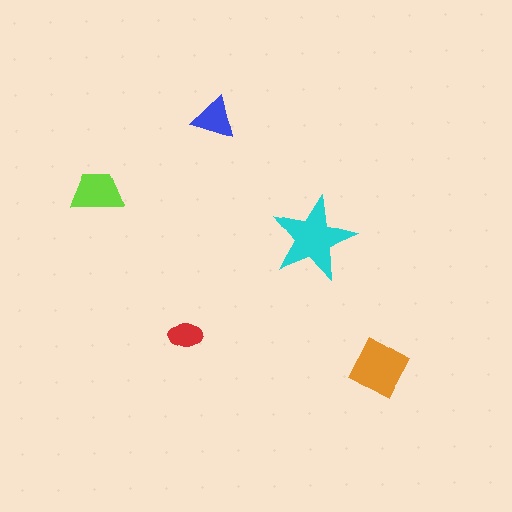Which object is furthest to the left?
The lime trapezoid is leftmost.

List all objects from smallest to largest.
The red ellipse, the blue triangle, the lime trapezoid, the orange square, the cyan star.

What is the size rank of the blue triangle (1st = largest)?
4th.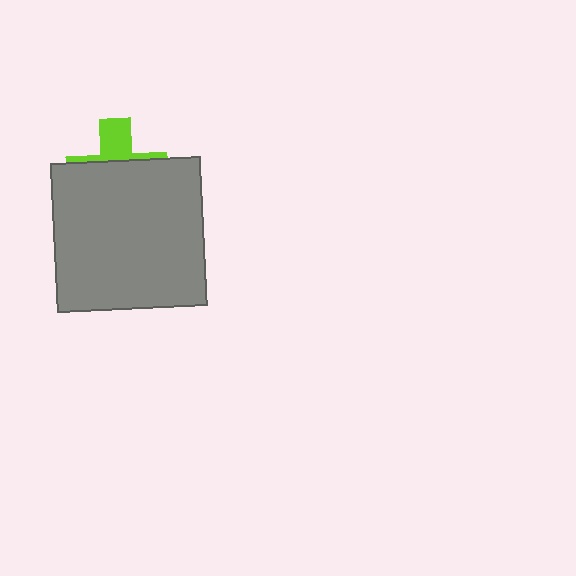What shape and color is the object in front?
The object in front is a gray square.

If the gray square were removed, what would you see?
You would see the complete lime cross.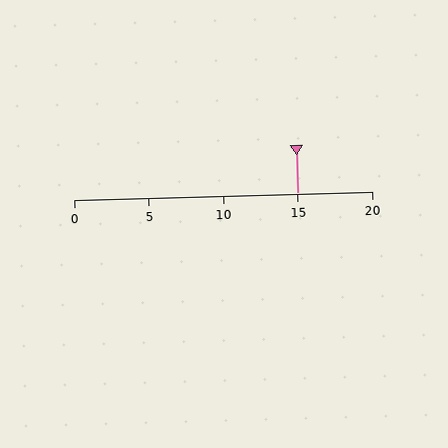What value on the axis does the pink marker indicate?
The marker indicates approximately 15.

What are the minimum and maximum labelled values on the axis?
The axis runs from 0 to 20.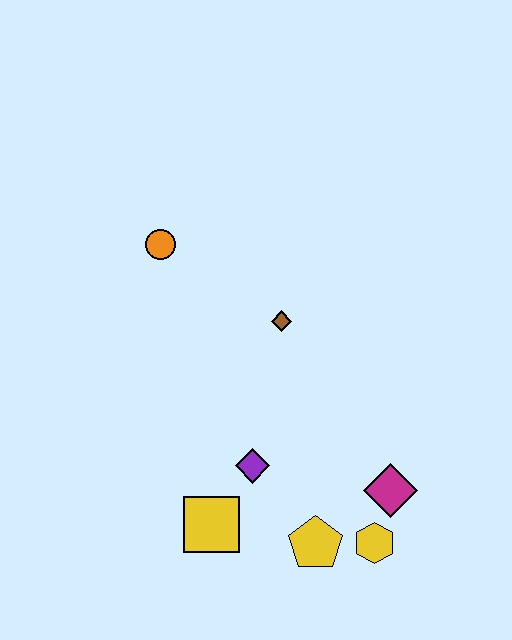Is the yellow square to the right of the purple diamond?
No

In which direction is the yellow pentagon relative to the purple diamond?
The yellow pentagon is below the purple diamond.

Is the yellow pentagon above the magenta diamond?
No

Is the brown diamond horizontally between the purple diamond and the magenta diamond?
Yes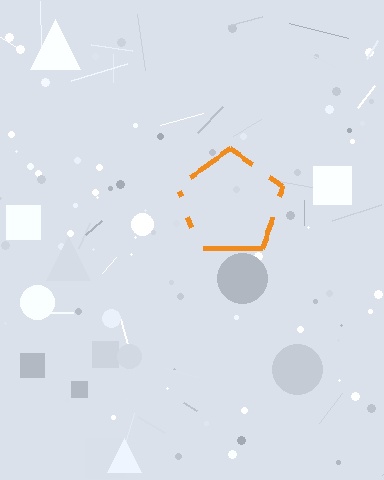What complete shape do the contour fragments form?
The contour fragments form a pentagon.